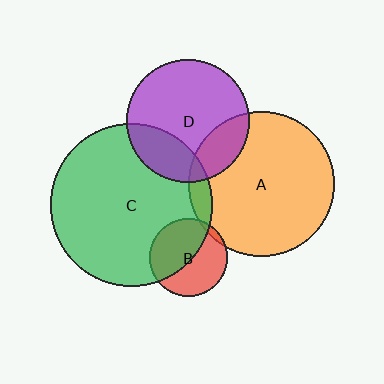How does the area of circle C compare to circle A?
Approximately 1.2 times.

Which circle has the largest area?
Circle C (green).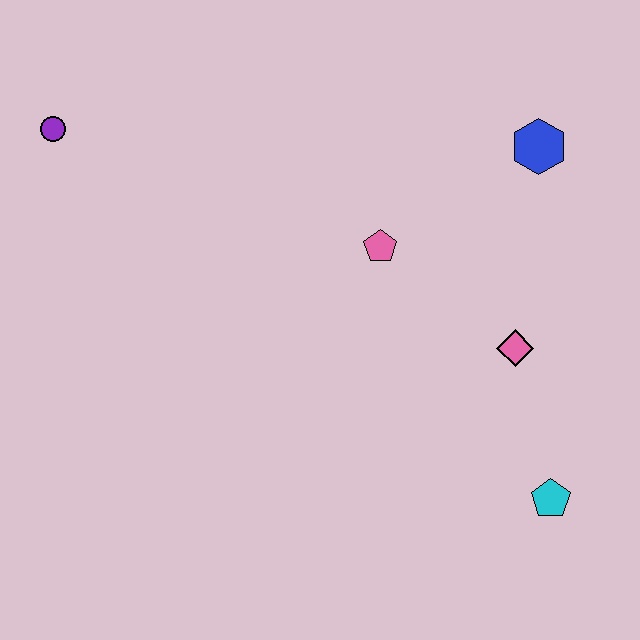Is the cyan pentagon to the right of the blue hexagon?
Yes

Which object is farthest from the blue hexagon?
The purple circle is farthest from the blue hexagon.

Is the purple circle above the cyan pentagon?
Yes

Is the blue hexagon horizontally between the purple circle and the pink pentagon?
No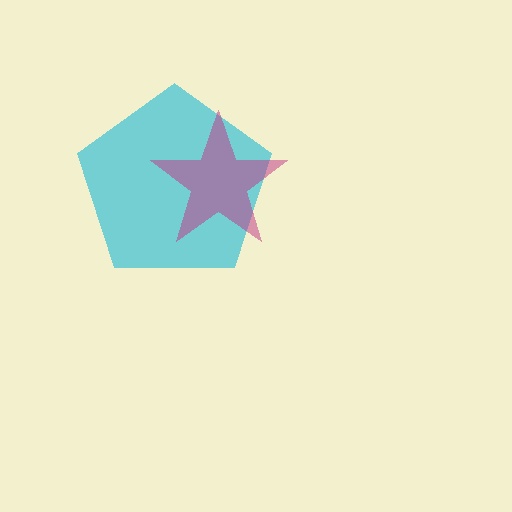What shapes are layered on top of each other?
The layered shapes are: a cyan pentagon, a magenta star.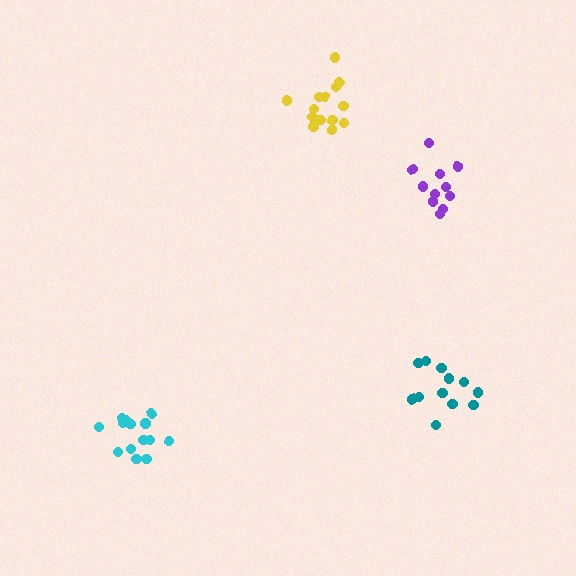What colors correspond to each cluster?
The clusters are colored: purple, teal, cyan, yellow.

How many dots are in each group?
Group 1: 11 dots, Group 2: 12 dots, Group 3: 14 dots, Group 4: 14 dots (51 total).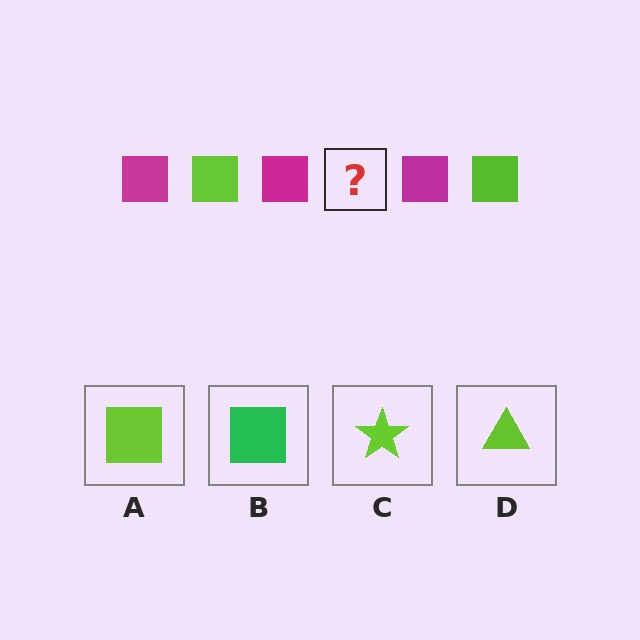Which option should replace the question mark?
Option A.